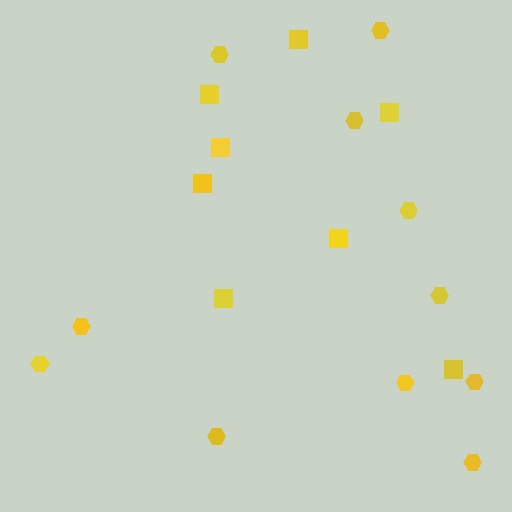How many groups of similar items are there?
There are 2 groups: one group of squares (8) and one group of hexagons (11).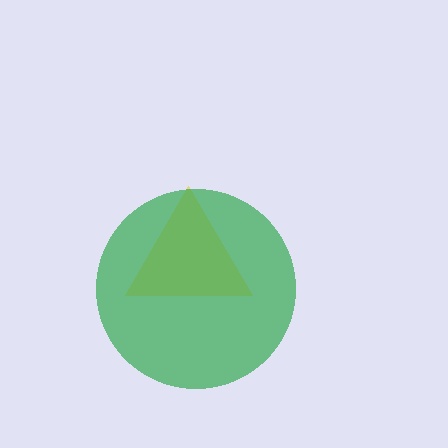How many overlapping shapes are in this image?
There are 2 overlapping shapes in the image.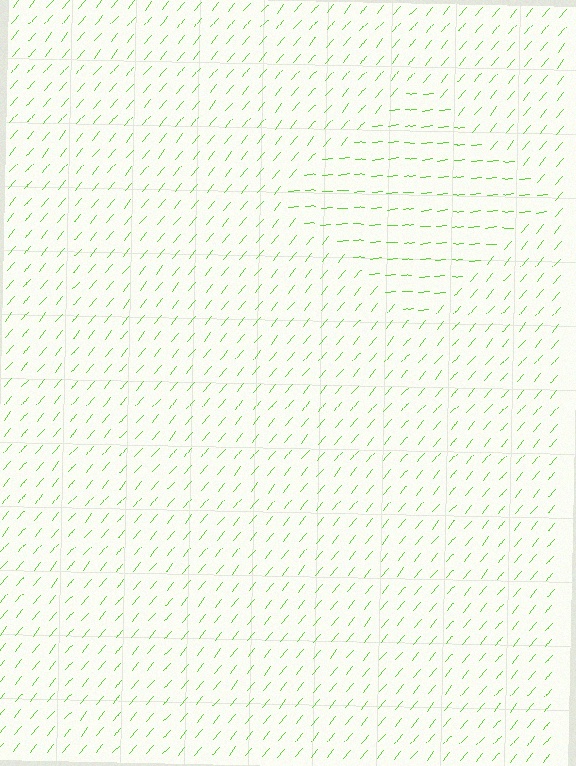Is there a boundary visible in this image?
Yes, there is a texture boundary formed by a change in line orientation.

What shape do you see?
I see a diamond.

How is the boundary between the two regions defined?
The boundary is defined purely by a change in line orientation (approximately 45 degrees difference). All lines are the same color and thickness.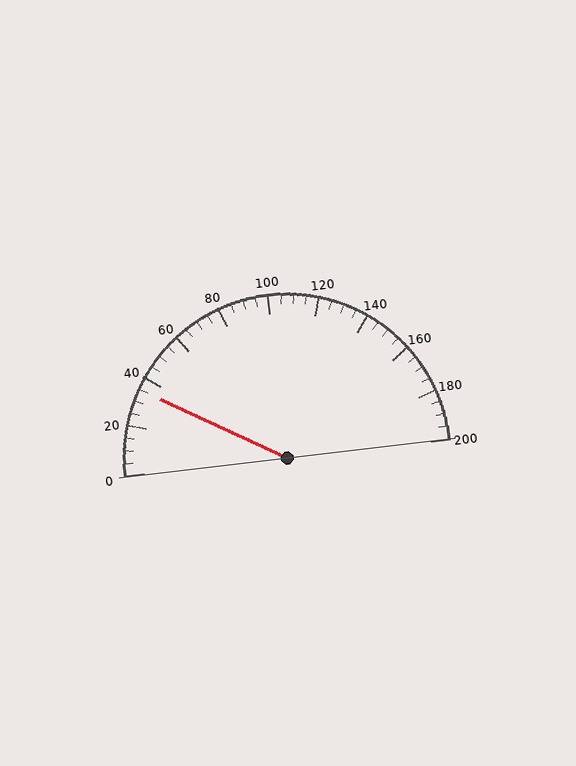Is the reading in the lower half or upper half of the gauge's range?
The reading is in the lower half of the range (0 to 200).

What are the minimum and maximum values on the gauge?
The gauge ranges from 0 to 200.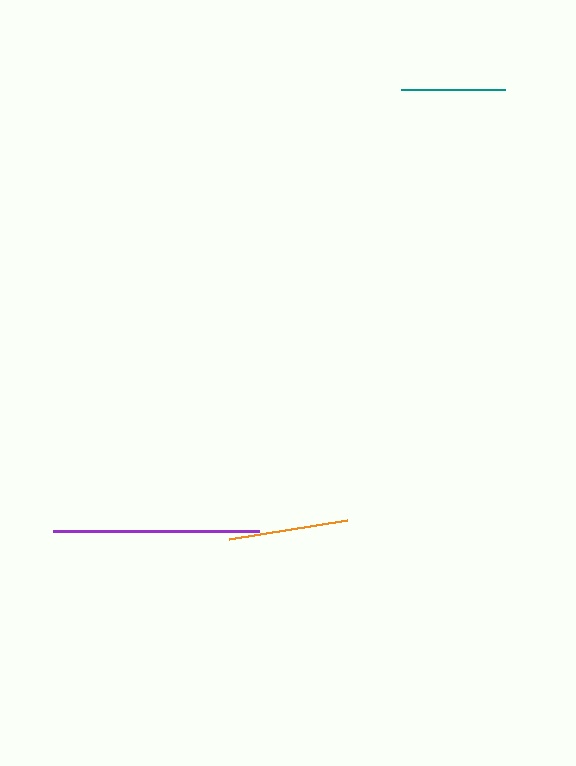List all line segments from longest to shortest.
From longest to shortest: purple, orange, teal.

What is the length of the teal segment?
The teal segment is approximately 105 pixels long.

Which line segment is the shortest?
The teal line is the shortest at approximately 105 pixels.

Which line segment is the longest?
The purple line is the longest at approximately 206 pixels.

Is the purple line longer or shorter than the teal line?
The purple line is longer than the teal line.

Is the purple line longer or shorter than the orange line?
The purple line is longer than the orange line.